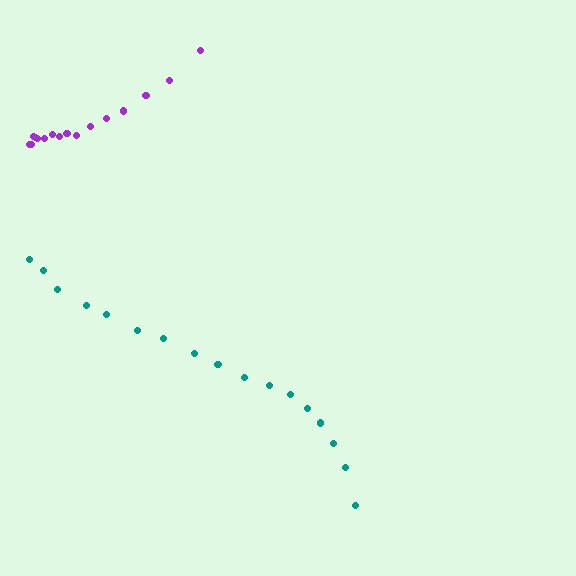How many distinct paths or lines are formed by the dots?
There are 2 distinct paths.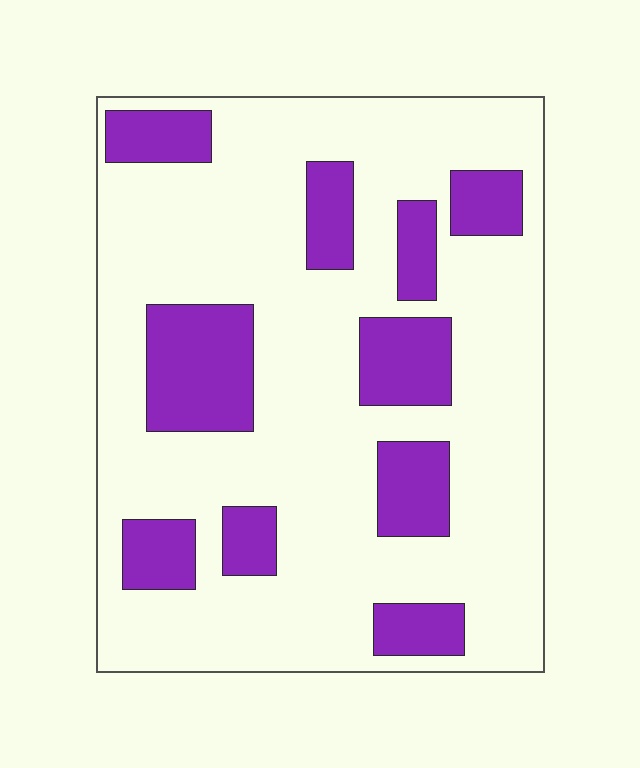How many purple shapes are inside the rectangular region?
10.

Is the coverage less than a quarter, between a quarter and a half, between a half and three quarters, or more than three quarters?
Less than a quarter.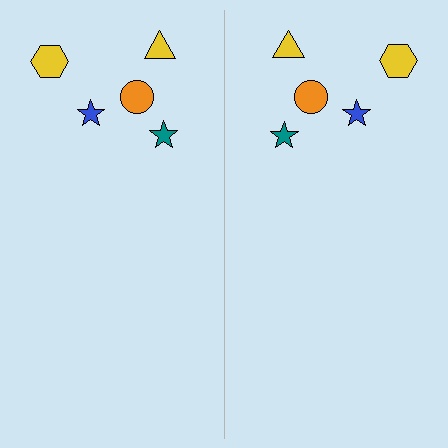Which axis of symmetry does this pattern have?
The pattern has a vertical axis of symmetry running through the center of the image.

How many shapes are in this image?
There are 10 shapes in this image.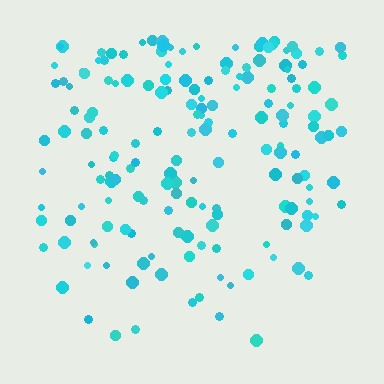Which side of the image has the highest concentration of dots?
The top.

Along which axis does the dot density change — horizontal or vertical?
Vertical.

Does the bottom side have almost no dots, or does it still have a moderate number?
Still a moderate number, just noticeably fewer than the top.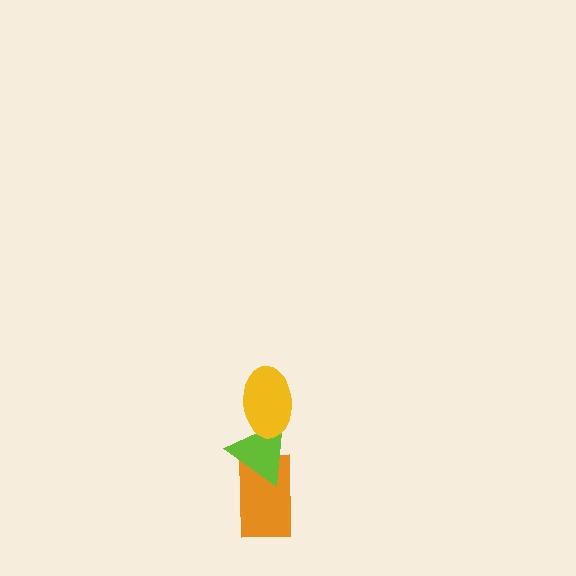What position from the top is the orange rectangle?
The orange rectangle is 3rd from the top.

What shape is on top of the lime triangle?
The yellow ellipse is on top of the lime triangle.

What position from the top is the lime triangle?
The lime triangle is 2nd from the top.